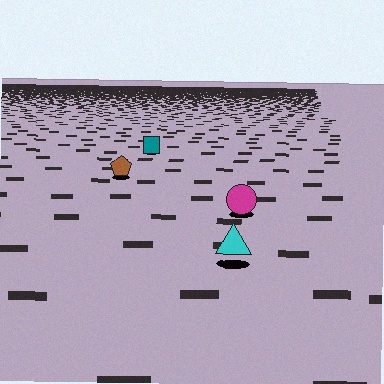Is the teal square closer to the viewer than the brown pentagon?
No. The brown pentagon is closer — you can tell from the texture gradient: the ground texture is coarser near it.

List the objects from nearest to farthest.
From nearest to farthest: the cyan triangle, the magenta circle, the brown pentagon, the teal square.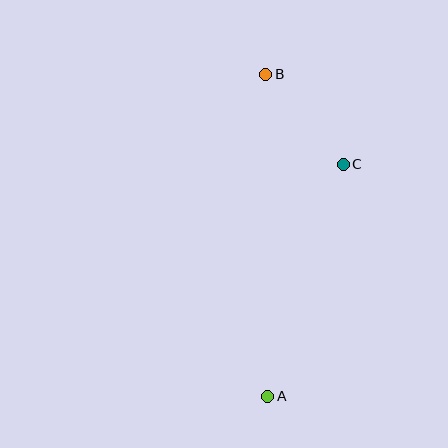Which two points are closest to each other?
Points B and C are closest to each other.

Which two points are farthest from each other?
Points A and B are farthest from each other.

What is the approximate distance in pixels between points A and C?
The distance between A and C is approximately 244 pixels.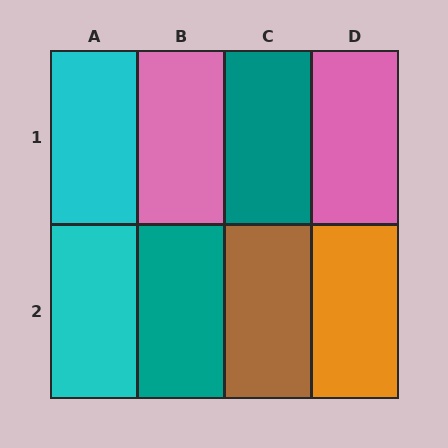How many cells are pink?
2 cells are pink.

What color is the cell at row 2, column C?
Brown.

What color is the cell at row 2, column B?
Teal.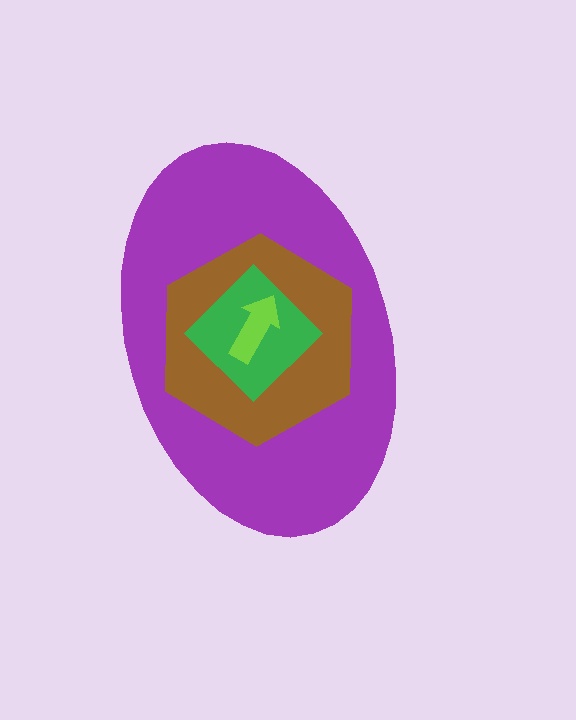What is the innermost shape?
The lime arrow.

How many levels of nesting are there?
4.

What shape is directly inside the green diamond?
The lime arrow.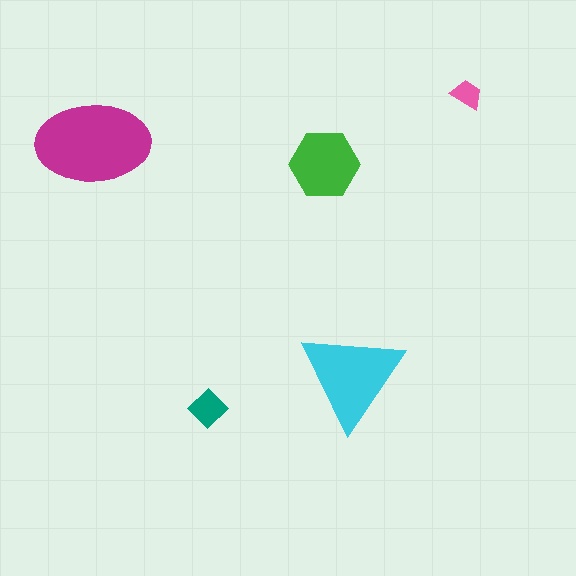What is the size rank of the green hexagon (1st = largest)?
3rd.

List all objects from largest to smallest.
The magenta ellipse, the cyan triangle, the green hexagon, the teal diamond, the pink trapezoid.